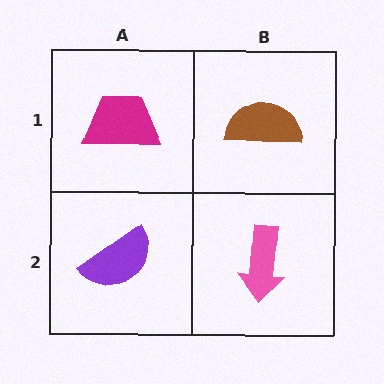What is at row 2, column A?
A purple semicircle.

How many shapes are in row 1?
2 shapes.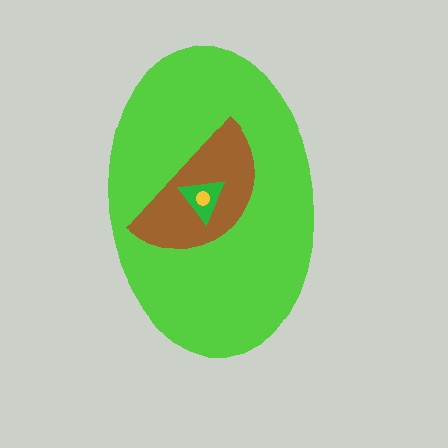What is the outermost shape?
The lime ellipse.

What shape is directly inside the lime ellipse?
The brown semicircle.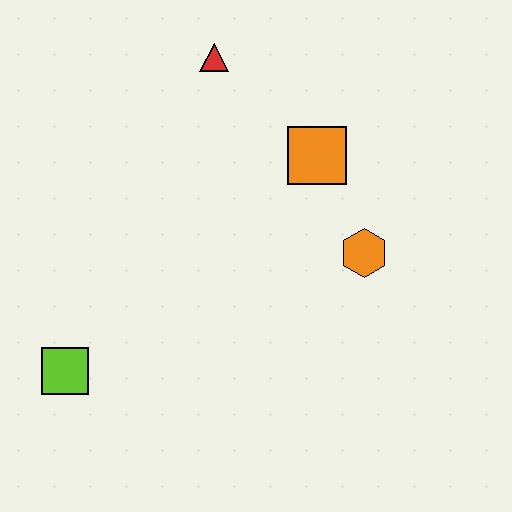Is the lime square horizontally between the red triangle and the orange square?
No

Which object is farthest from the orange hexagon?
The lime square is farthest from the orange hexagon.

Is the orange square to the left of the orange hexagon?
Yes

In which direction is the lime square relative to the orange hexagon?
The lime square is to the left of the orange hexagon.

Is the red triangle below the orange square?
No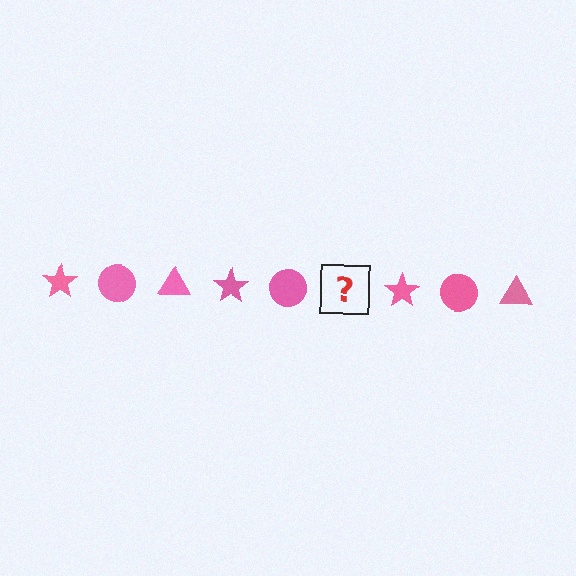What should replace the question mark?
The question mark should be replaced with a pink triangle.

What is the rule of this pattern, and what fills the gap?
The rule is that the pattern cycles through star, circle, triangle shapes in pink. The gap should be filled with a pink triangle.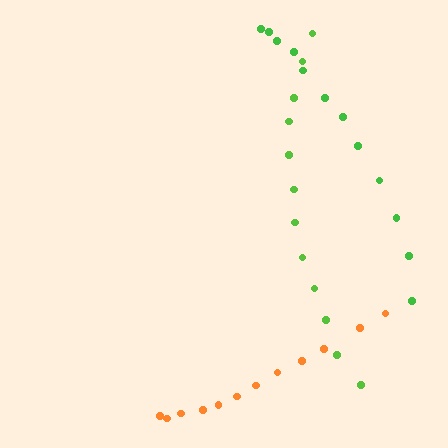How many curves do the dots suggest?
There are 3 distinct paths.